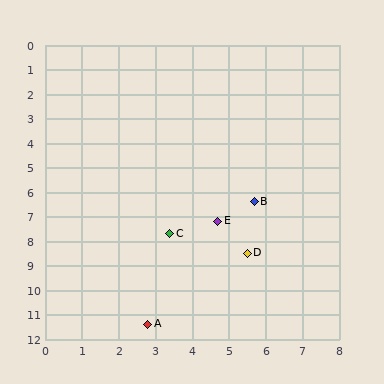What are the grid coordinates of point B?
Point B is at approximately (5.7, 6.4).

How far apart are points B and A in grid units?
Points B and A are about 5.8 grid units apart.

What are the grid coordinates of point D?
Point D is at approximately (5.5, 8.5).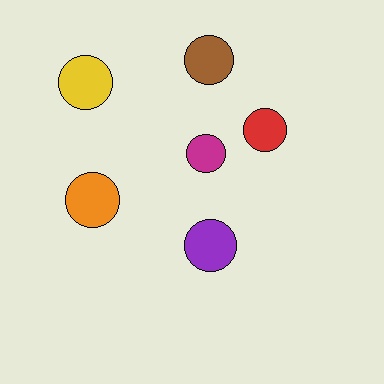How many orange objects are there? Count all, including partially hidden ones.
There is 1 orange object.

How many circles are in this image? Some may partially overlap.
There are 6 circles.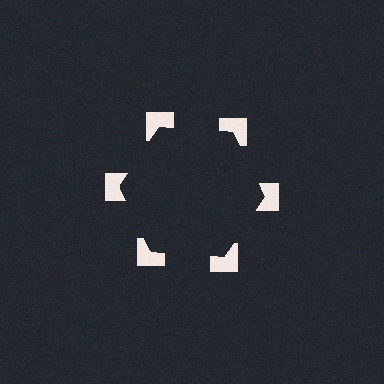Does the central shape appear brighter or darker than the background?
It typically appears slightly darker than the background, even though no actual brightness change is drawn.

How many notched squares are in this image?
There are 6 — one at each vertex of the illusory hexagon.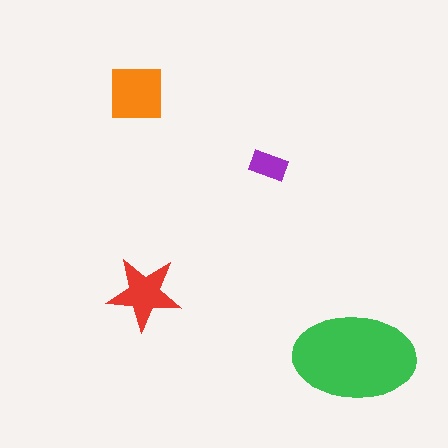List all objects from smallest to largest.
The purple rectangle, the red star, the orange square, the green ellipse.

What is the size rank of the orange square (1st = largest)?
2nd.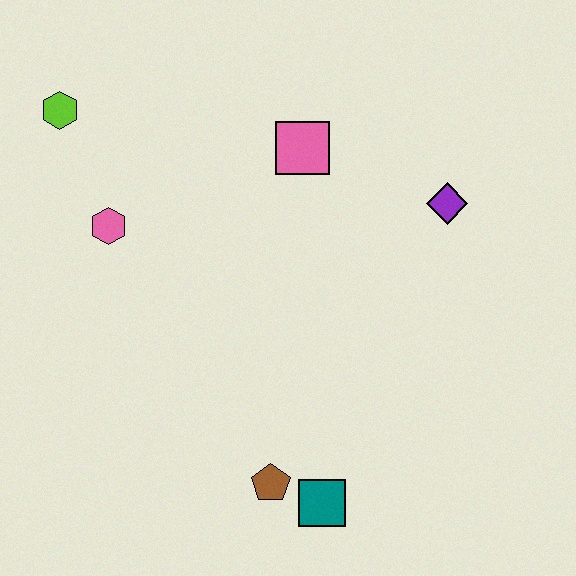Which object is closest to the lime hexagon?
The pink hexagon is closest to the lime hexagon.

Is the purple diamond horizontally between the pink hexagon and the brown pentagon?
No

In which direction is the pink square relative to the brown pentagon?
The pink square is above the brown pentagon.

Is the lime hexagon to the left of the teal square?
Yes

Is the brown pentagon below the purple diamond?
Yes